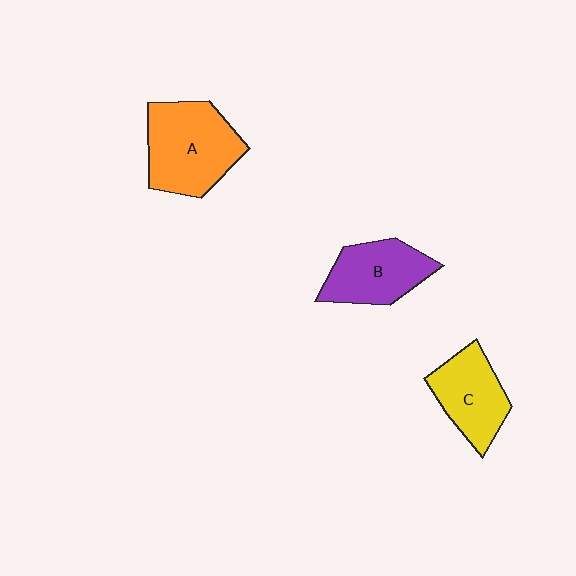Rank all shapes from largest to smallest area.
From largest to smallest: A (orange), B (purple), C (yellow).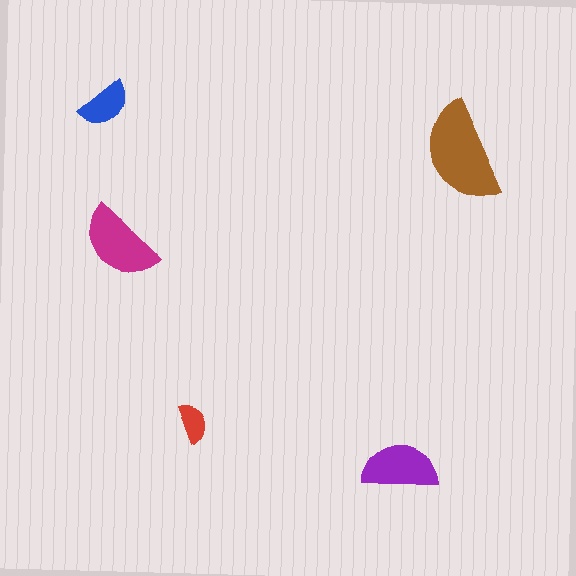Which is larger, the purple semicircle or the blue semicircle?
The purple one.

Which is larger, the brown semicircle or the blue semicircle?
The brown one.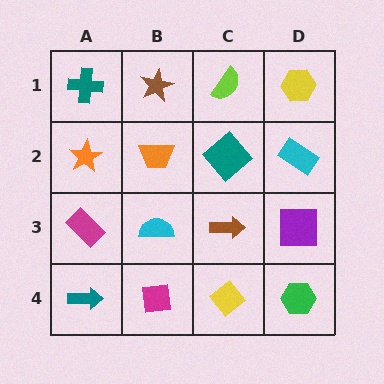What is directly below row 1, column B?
An orange trapezoid.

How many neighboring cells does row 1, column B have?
3.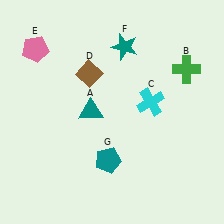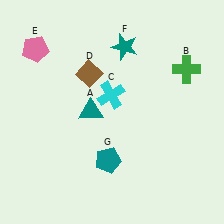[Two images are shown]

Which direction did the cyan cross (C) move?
The cyan cross (C) moved left.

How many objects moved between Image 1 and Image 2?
1 object moved between the two images.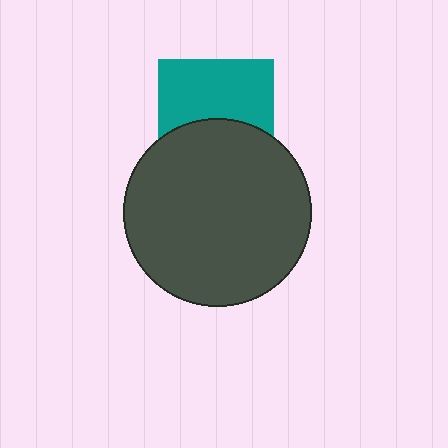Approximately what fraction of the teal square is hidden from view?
Roughly 43% of the teal square is hidden behind the dark gray circle.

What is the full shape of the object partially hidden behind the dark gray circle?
The partially hidden object is a teal square.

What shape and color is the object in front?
The object in front is a dark gray circle.